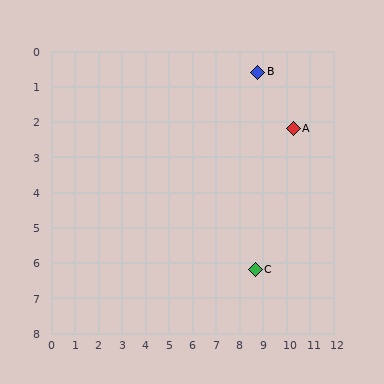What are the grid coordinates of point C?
Point C is at approximately (8.7, 6.2).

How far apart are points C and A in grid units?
Points C and A are about 4.3 grid units apart.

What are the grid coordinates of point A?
Point A is at approximately (10.3, 2.2).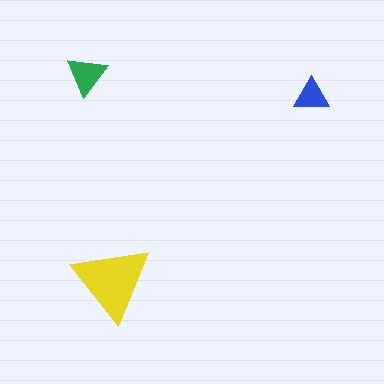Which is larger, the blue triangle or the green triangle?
The green one.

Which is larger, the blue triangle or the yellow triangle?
The yellow one.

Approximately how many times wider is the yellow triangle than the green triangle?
About 2 times wider.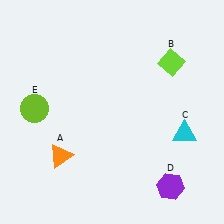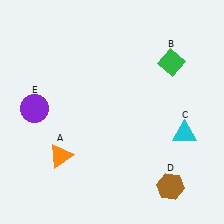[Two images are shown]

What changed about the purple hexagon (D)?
In Image 1, D is purple. In Image 2, it changed to brown.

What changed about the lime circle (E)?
In Image 1, E is lime. In Image 2, it changed to purple.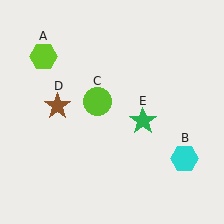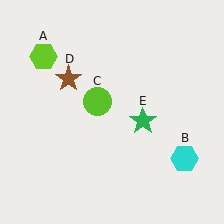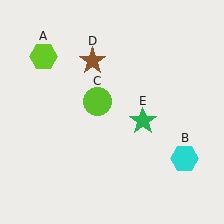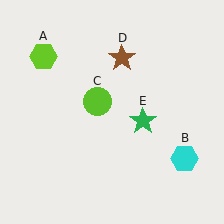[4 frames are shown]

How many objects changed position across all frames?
1 object changed position: brown star (object D).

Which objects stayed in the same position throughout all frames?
Lime hexagon (object A) and cyan hexagon (object B) and lime circle (object C) and green star (object E) remained stationary.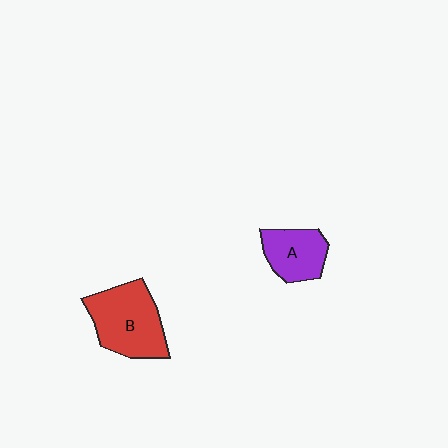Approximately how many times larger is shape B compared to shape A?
Approximately 1.6 times.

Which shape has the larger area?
Shape B (red).